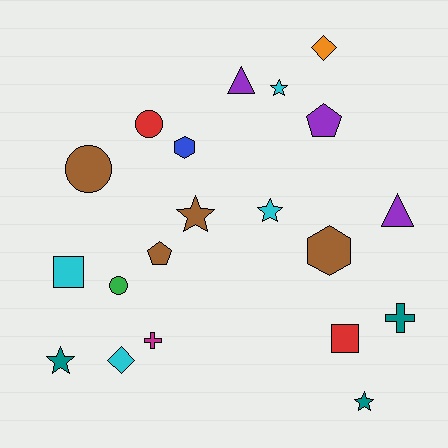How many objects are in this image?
There are 20 objects.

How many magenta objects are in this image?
There is 1 magenta object.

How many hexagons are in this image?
There are 2 hexagons.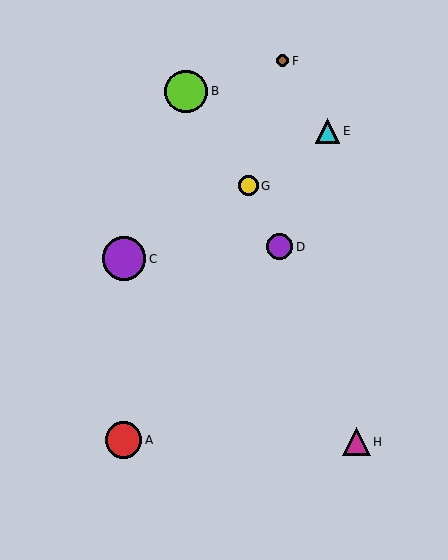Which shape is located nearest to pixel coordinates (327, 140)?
The cyan triangle (labeled E) at (328, 131) is nearest to that location.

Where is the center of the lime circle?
The center of the lime circle is at (186, 91).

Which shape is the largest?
The purple circle (labeled C) is the largest.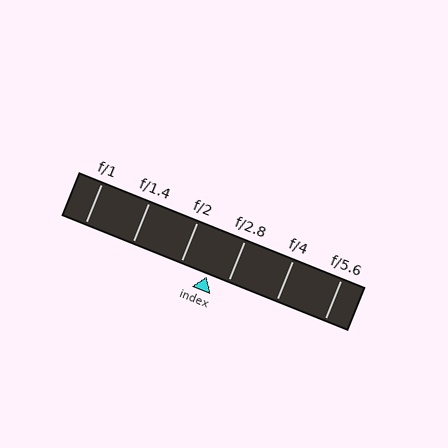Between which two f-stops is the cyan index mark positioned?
The index mark is between f/2 and f/2.8.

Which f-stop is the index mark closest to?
The index mark is closest to f/2.8.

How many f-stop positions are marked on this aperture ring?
There are 6 f-stop positions marked.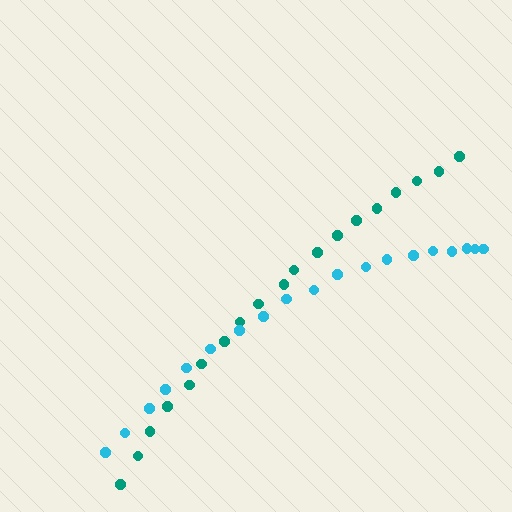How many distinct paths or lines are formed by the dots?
There are 2 distinct paths.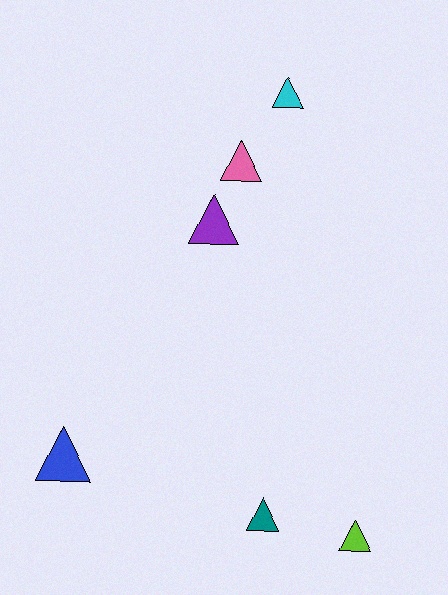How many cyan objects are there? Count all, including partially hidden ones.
There is 1 cyan object.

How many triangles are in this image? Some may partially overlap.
There are 6 triangles.